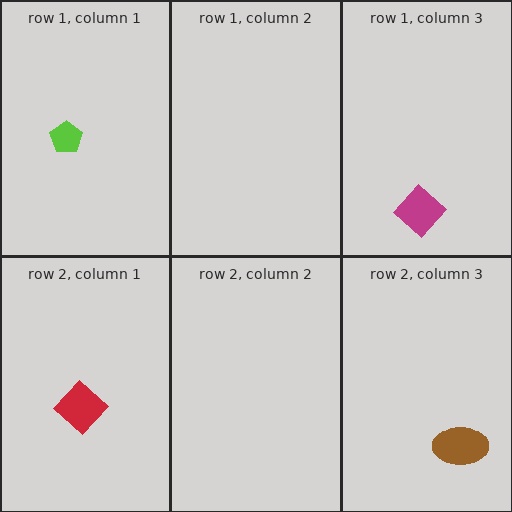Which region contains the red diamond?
The row 2, column 1 region.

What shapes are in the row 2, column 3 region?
The brown ellipse.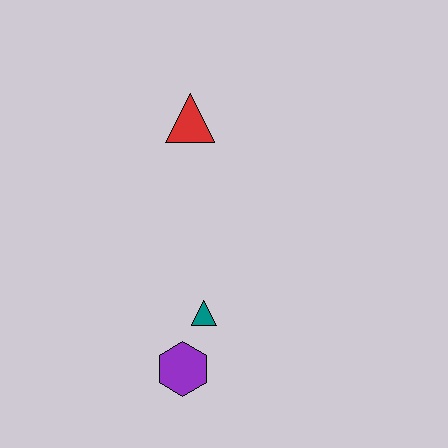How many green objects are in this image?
There are no green objects.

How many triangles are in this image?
There are 2 triangles.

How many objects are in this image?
There are 3 objects.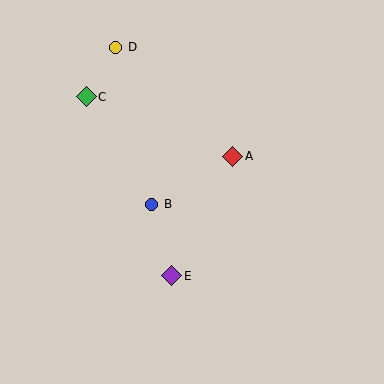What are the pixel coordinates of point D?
Point D is at (116, 47).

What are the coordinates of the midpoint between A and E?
The midpoint between A and E is at (202, 216).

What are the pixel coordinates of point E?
Point E is at (172, 276).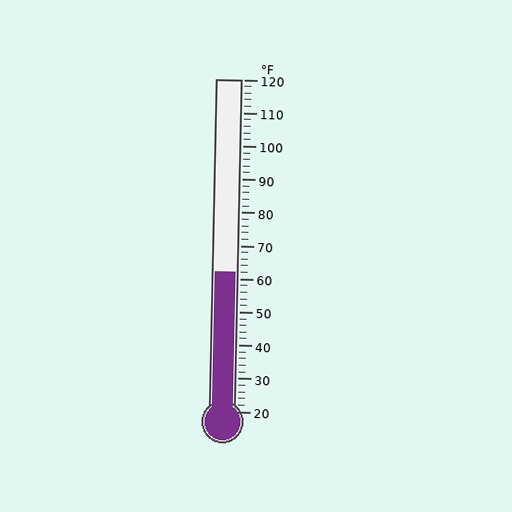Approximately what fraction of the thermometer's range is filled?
The thermometer is filled to approximately 40% of its range.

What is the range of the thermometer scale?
The thermometer scale ranges from 20°F to 120°F.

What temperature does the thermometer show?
The thermometer shows approximately 62°F.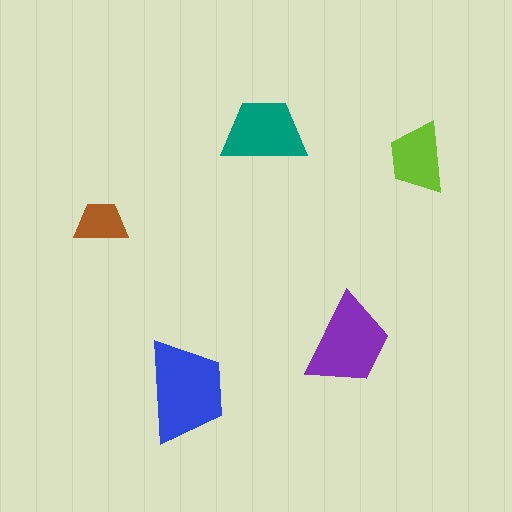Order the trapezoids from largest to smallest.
the blue one, the purple one, the teal one, the lime one, the brown one.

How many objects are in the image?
There are 5 objects in the image.